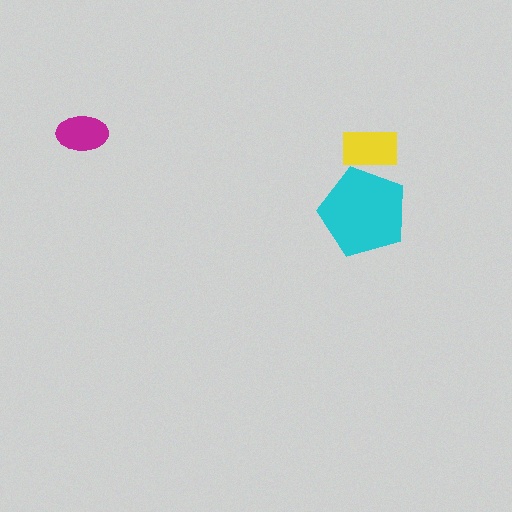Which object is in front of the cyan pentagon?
The yellow rectangle is in front of the cyan pentagon.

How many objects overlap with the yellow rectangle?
1 object overlaps with the yellow rectangle.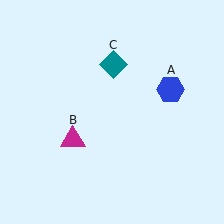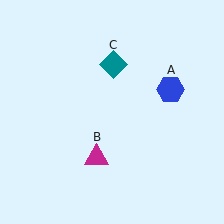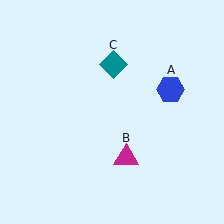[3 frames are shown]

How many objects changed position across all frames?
1 object changed position: magenta triangle (object B).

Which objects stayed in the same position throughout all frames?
Blue hexagon (object A) and teal diamond (object C) remained stationary.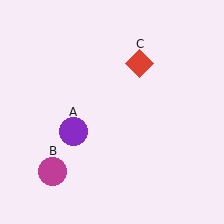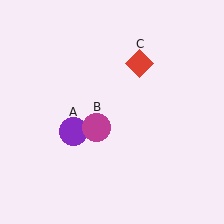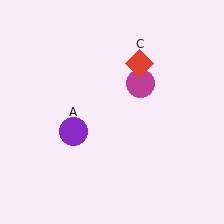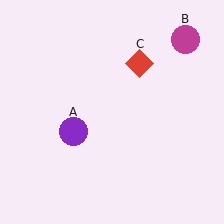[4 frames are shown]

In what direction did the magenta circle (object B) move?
The magenta circle (object B) moved up and to the right.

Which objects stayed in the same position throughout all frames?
Purple circle (object A) and red diamond (object C) remained stationary.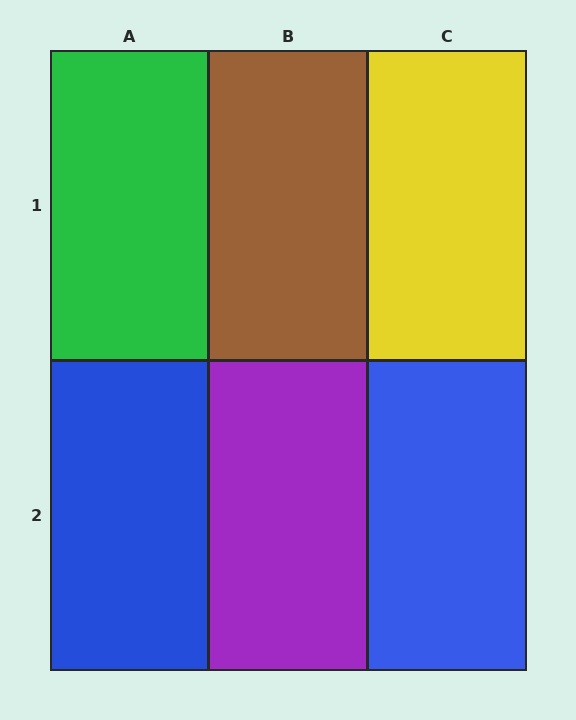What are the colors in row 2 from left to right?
Blue, purple, blue.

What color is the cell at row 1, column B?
Brown.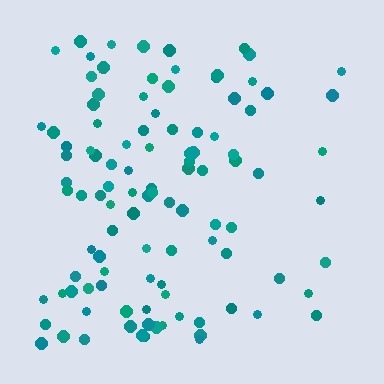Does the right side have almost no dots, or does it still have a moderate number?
Still a moderate number, just noticeably fewer than the left.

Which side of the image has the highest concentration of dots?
The left.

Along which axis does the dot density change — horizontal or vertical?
Horizontal.